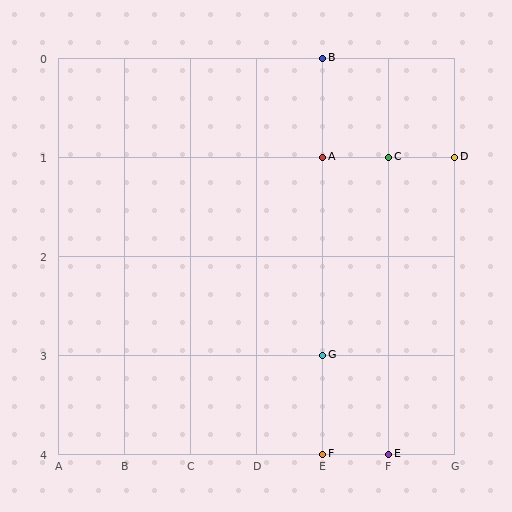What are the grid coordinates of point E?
Point E is at grid coordinates (F, 4).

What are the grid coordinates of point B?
Point B is at grid coordinates (E, 0).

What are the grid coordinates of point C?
Point C is at grid coordinates (F, 1).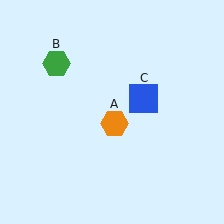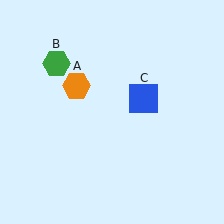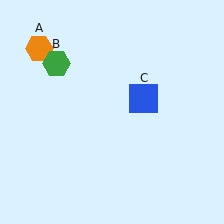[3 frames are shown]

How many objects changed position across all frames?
1 object changed position: orange hexagon (object A).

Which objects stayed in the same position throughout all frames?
Green hexagon (object B) and blue square (object C) remained stationary.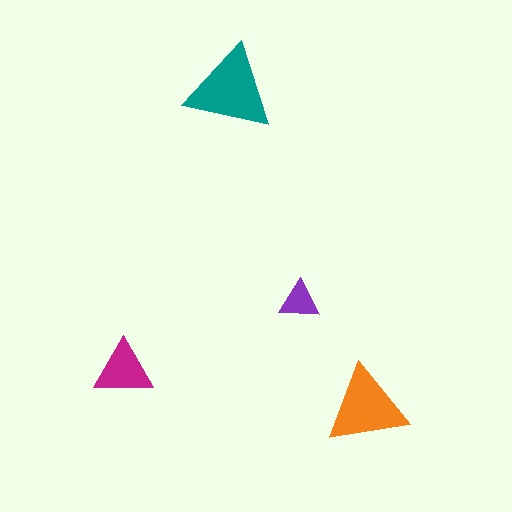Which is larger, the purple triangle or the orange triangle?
The orange one.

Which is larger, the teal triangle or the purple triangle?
The teal one.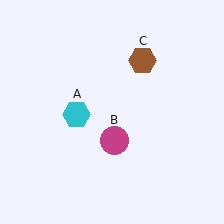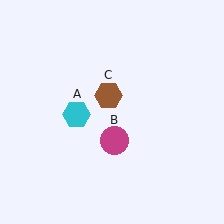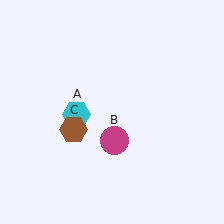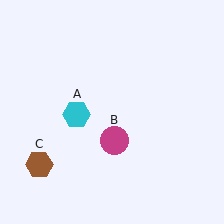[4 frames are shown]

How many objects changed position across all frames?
1 object changed position: brown hexagon (object C).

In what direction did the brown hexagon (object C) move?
The brown hexagon (object C) moved down and to the left.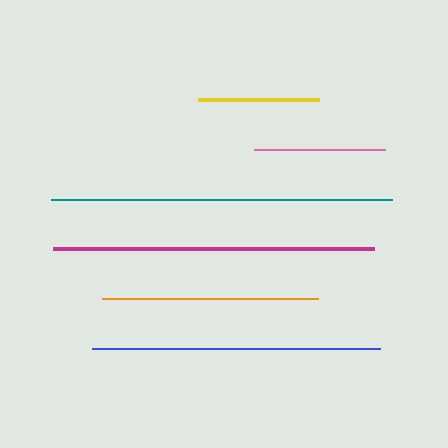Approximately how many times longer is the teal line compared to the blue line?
The teal line is approximately 1.2 times the length of the blue line.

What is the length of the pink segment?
The pink segment is approximately 131 pixels long.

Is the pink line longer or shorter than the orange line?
The orange line is longer than the pink line.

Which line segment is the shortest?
The yellow line is the shortest at approximately 121 pixels.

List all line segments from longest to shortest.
From longest to shortest: teal, magenta, blue, orange, pink, yellow.